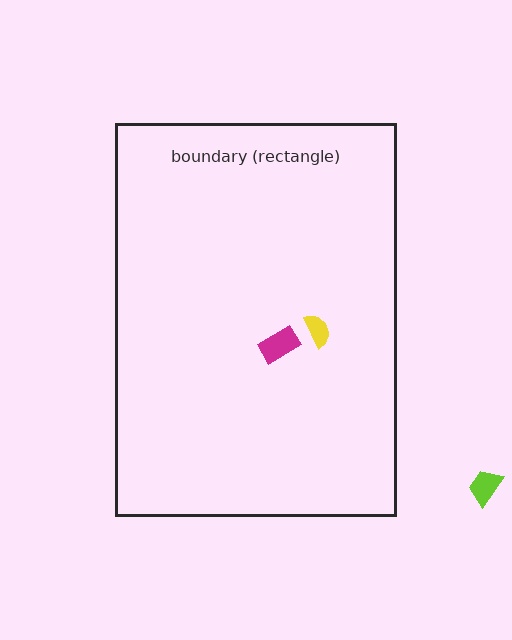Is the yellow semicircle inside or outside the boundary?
Inside.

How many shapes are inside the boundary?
2 inside, 1 outside.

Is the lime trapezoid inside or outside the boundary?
Outside.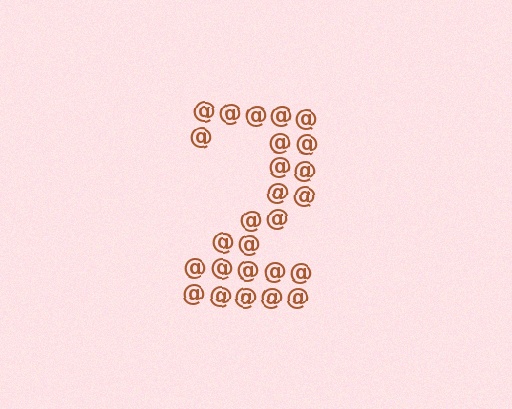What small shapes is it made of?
It is made of small at signs.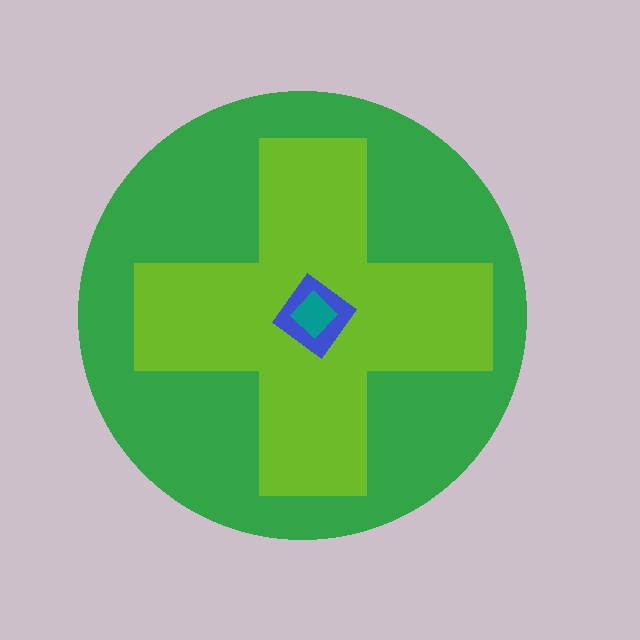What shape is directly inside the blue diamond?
The teal diamond.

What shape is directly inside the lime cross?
The blue diamond.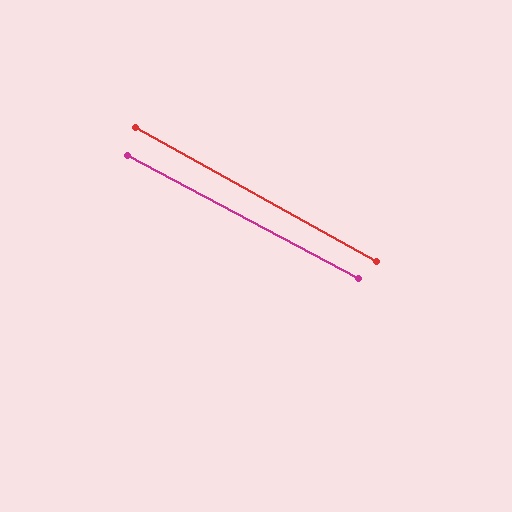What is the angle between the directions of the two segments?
Approximately 1 degree.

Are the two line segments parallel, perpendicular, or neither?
Parallel — their directions differ by only 0.9°.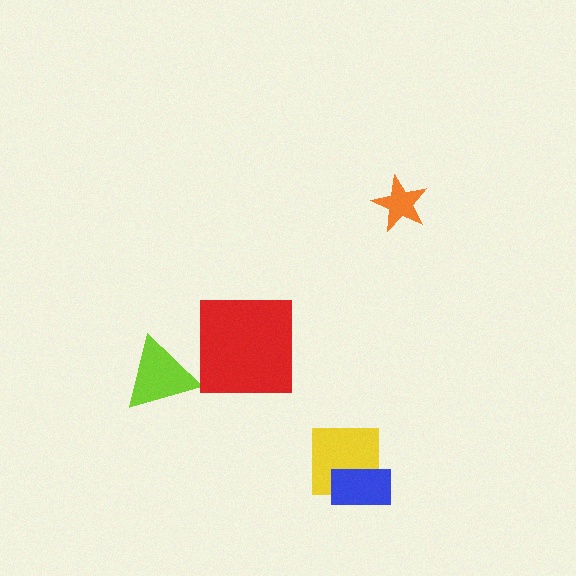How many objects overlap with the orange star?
0 objects overlap with the orange star.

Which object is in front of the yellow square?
The blue rectangle is in front of the yellow square.